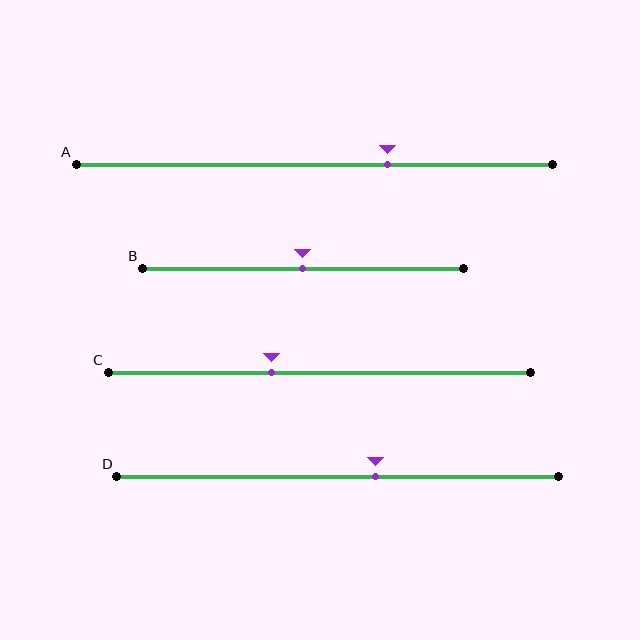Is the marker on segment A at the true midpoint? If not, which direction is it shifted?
No, the marker on segment A is shifted to the right by about 15% of the segment length.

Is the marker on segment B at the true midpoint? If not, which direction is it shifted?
Yes, the marker on segment B is at the true midpoint.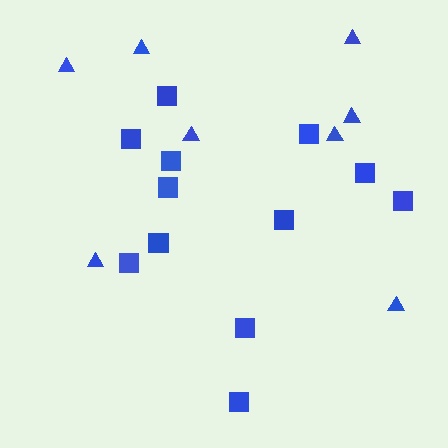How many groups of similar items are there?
There are 2 groups: one group of triangles (8) and one group of squares (12).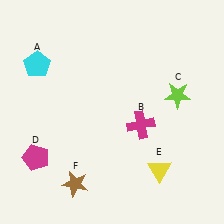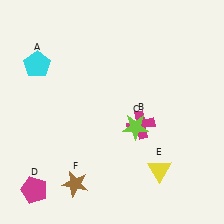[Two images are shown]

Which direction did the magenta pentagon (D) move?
The magenta pentagon (D) moved down.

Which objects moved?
The objects that moved are: the lime star (C), the magenta pentagon (D).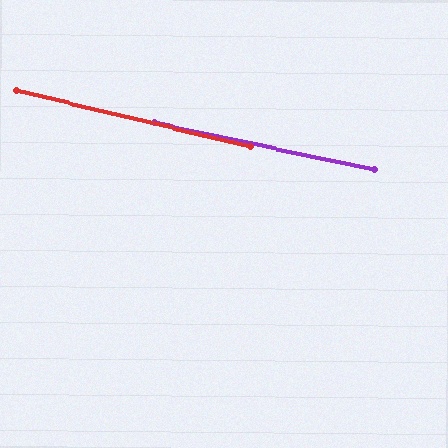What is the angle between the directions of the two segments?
Approximately 1 degree.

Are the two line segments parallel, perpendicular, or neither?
Parallel — their directions differ by only 1.3°.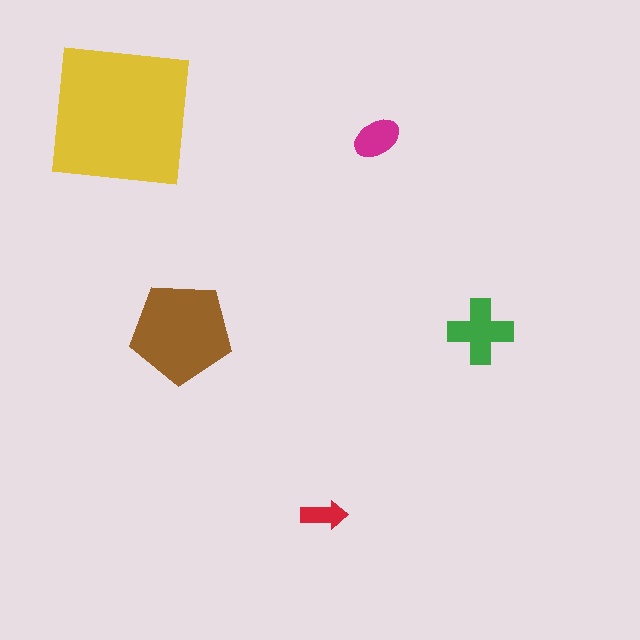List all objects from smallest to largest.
The red arrow, the magenta ellipse, the green cross, the brown pentagon, the yellow square.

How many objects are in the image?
There are 5 objects in the image.